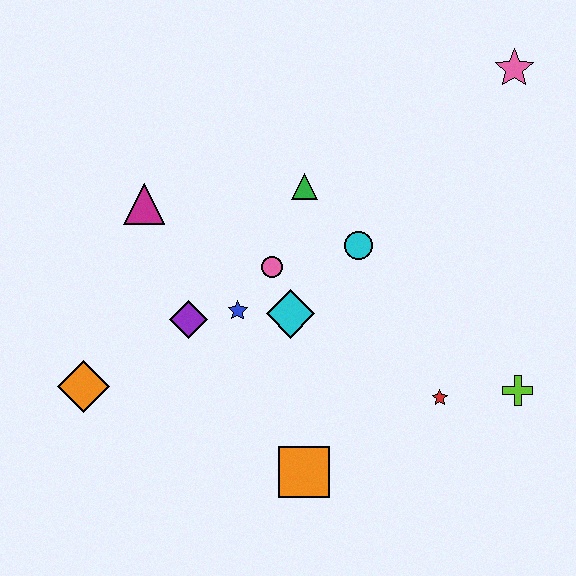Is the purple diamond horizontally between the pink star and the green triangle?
No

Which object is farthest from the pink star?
The orange diamond is farthest from the pink star.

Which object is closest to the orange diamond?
The purple diamond is closest to the orange diamond.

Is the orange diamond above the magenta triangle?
No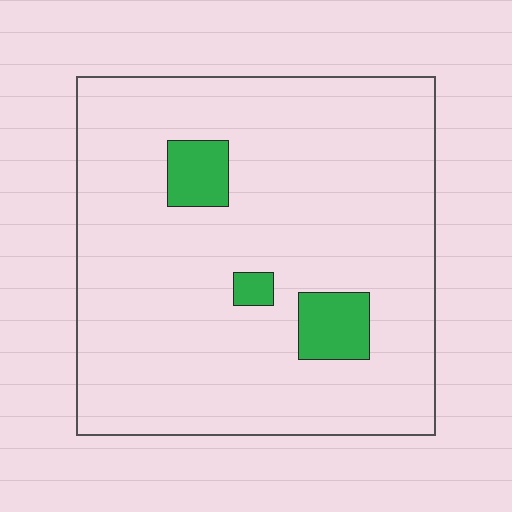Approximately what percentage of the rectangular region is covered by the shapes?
Approximately 10%.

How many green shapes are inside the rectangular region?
3.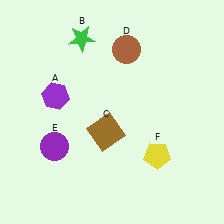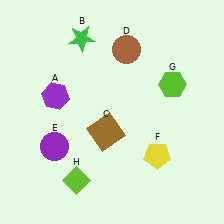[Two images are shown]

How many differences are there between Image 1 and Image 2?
There are 2 differences between the two images.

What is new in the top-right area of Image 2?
A lime hexagon (G) was added in the top-right area of Image 2.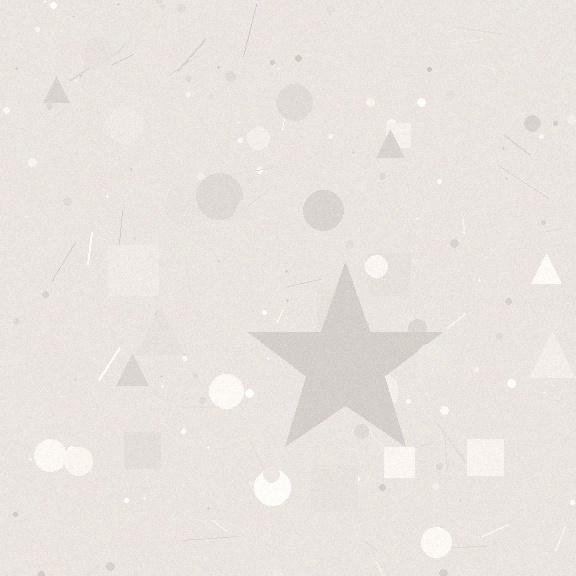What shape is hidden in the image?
A star is hidden in the image.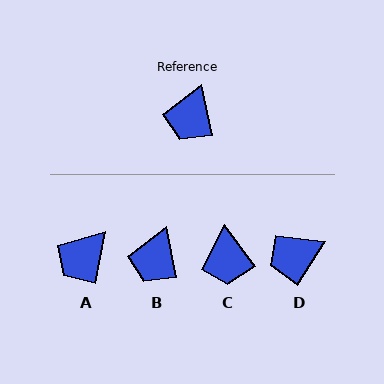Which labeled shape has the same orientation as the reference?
B.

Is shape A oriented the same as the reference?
No, it is off by about 22 degrees.